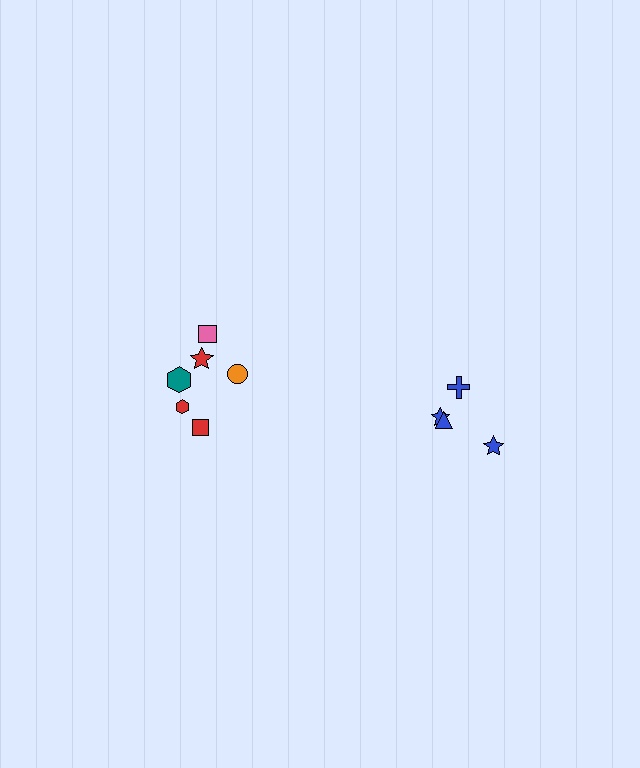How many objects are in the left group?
There are 6 objects.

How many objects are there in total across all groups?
There are 10 objects.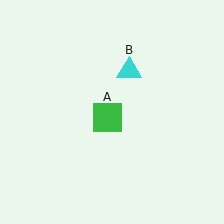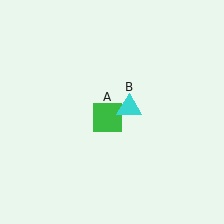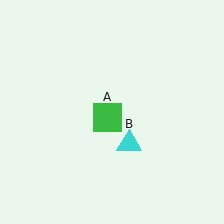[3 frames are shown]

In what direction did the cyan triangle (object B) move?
The cyan triangle (object B) moved down.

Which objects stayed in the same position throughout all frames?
Green square (object A) remained stationary.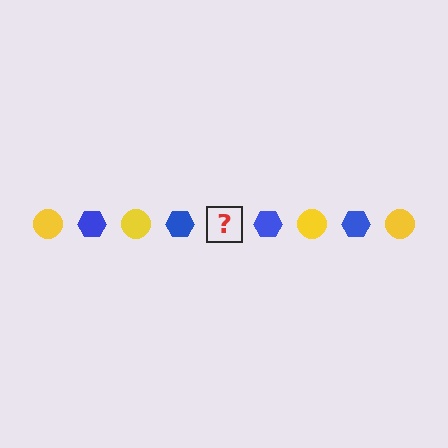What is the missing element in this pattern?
The missing element is a yellow circle.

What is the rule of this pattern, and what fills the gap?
The rule is that the pattern alternates between yellow circle and blue hexagon. The gap should be filled with a yellow circle.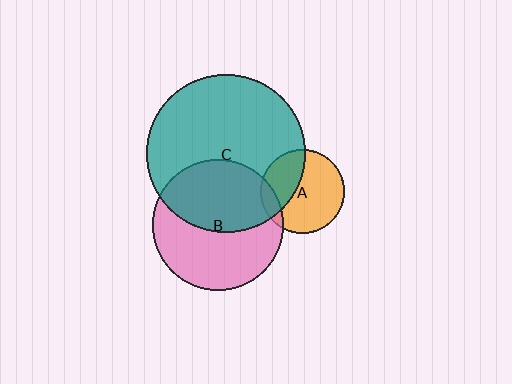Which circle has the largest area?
Circle C (teal).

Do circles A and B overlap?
Yes.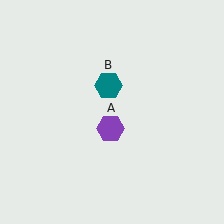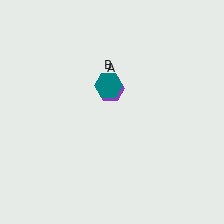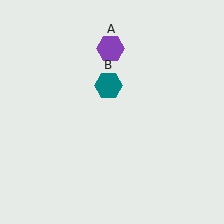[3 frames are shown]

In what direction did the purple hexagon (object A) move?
The purple hexagon (object A) moved up.